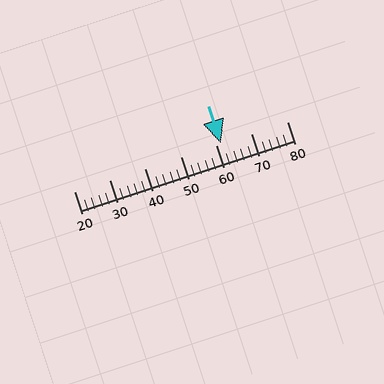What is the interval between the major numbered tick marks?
The major tick marks are spaced 10 units apart.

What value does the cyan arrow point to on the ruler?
The cyan arrow points to approximately 61.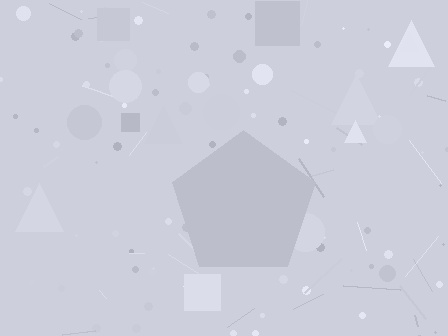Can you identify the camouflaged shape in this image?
The camouflaged shape is a pentagon.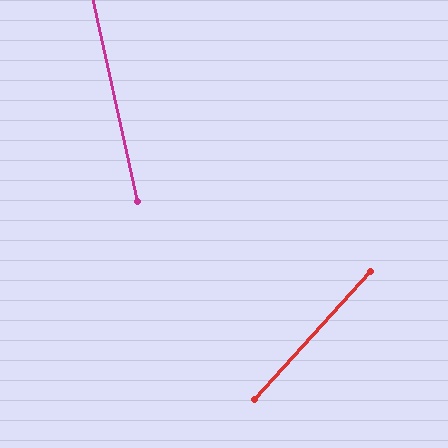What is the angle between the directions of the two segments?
Approximately 55 degrees.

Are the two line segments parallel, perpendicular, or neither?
Neither parallel nor perpendicular — they differ by about 55°.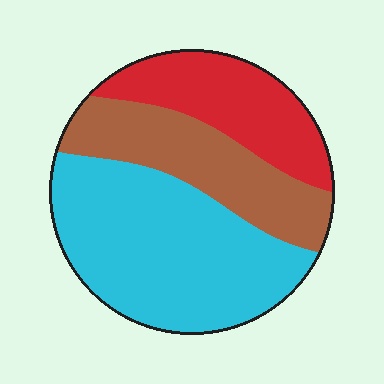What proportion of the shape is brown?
Brown covers around 25% of the shape.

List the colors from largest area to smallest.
From largest to smallest: cyan, brown, red.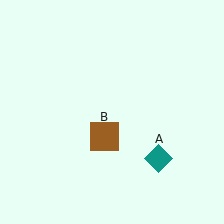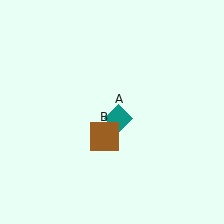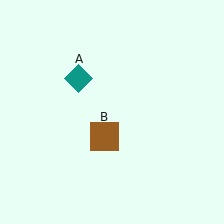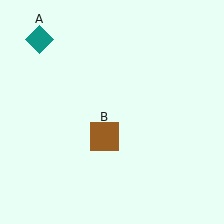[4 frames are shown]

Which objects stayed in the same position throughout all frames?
Brown square (object B) remained stationary.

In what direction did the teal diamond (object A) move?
The teal diamond (object A) moved up and to the left.